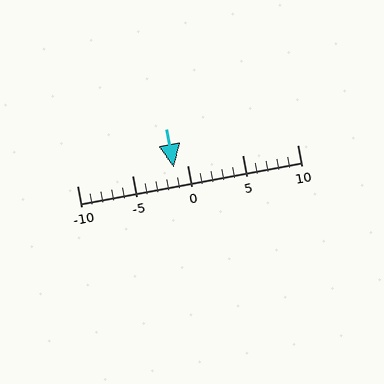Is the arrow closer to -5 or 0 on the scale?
The arrow is closer to 0.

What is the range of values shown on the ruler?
The ruler shows values from -10 to 10.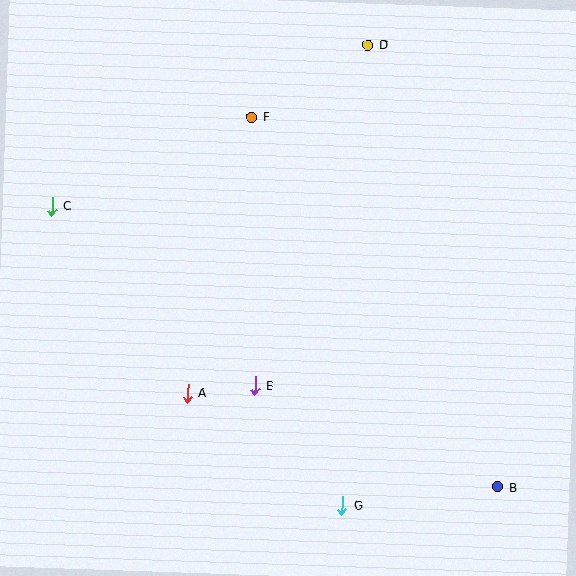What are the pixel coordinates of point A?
Point A is at (188, 393).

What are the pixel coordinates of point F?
Point F is at (252, 117).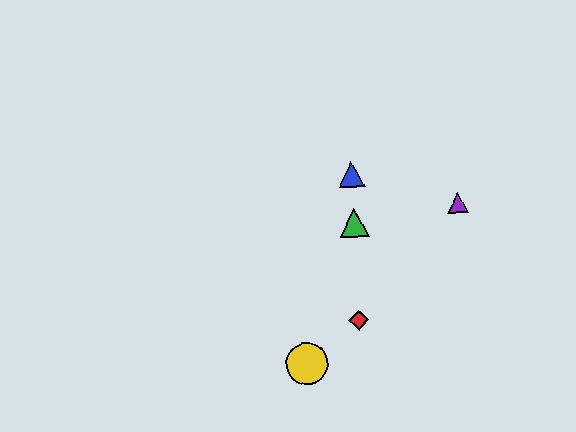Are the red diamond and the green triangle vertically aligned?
Yes, both are at x≈359.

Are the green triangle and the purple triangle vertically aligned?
No, the green triangle is at x≈354 and the purple triangle is at x≈458.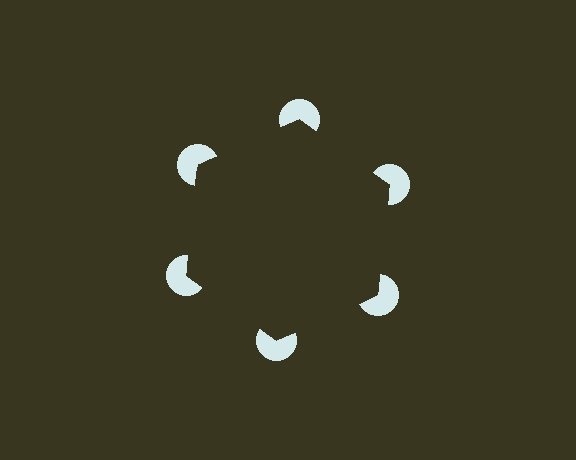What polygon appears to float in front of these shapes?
An illusory hexagon — its edges are inferred from the aligned wedge cuts in the pac-man discs, not physically drawn.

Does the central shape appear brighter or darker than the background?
It typically appears slightly darker than the background, even though no actual brightness change is drawn.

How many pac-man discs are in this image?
There are 6 — one at each vertex of the illusory hexagon.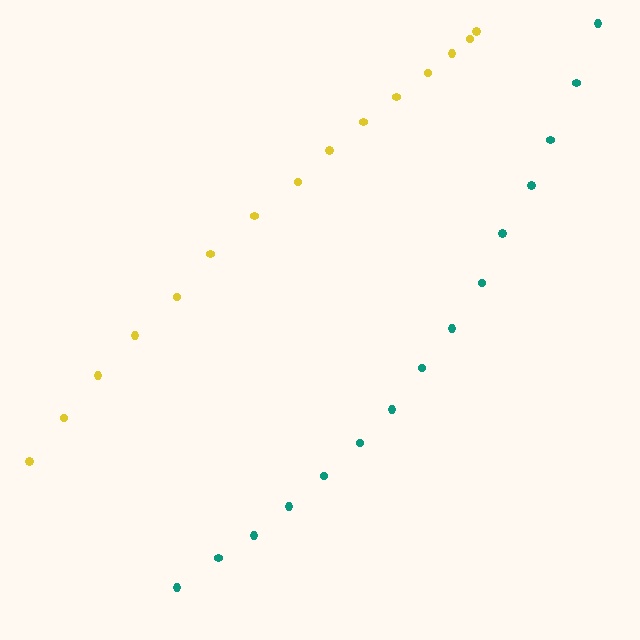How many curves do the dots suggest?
There are 2 distinct paths.